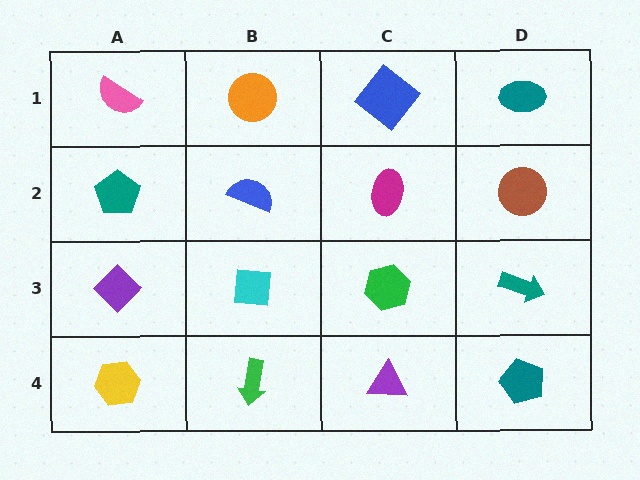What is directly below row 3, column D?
A teal pentagon.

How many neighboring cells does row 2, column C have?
4.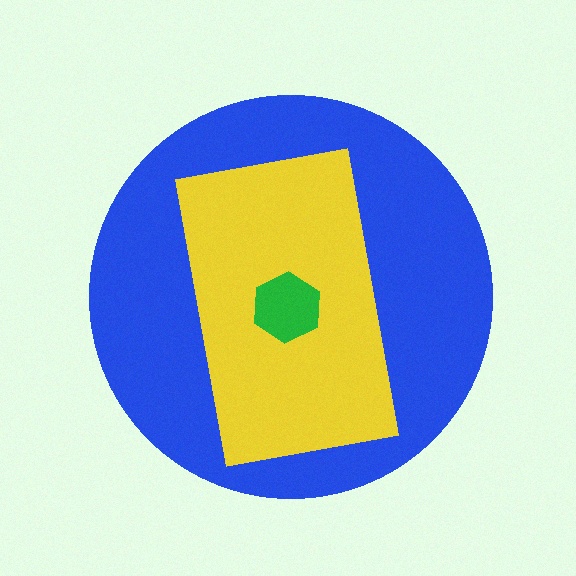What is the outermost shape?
The blue circle.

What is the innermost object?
The green hexagon.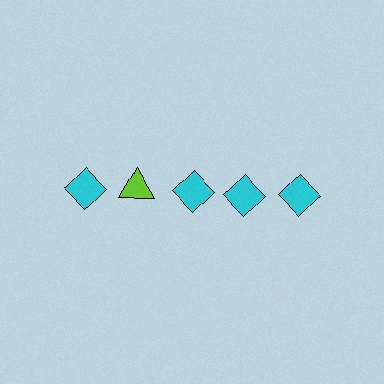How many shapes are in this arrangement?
There are 5 shapes arranged in a grid pattern.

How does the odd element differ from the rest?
It differs in both color (lime instead of cyan) and shape (triangle instead of diamond).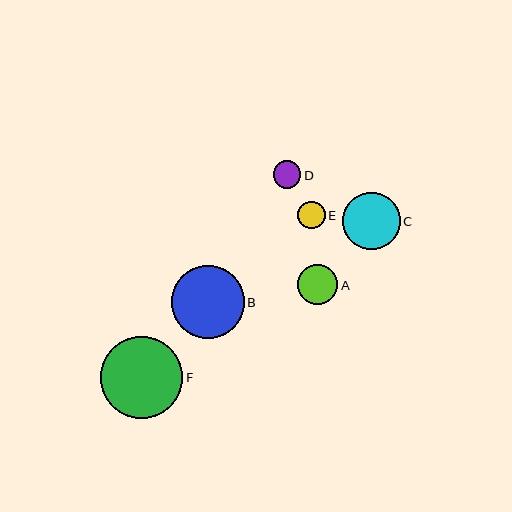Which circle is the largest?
Circle F is the largest with a size of approximately 82 pixels.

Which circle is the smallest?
Circle D is the smallest with a size of approximately 27 pixels.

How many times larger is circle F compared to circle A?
Circle F is approximately 2.0 times the size of circle A.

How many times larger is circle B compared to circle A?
Circle B is approximately 1.8 times the size of circle A.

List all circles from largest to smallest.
From largest to smallest: F, B, C, A, E, D.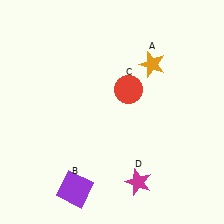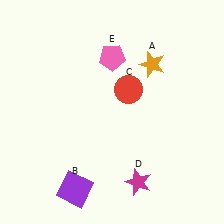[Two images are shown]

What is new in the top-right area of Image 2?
A pink pentagon (E) was added in the top-right area of Image 2.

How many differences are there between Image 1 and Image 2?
There is 1 difference between the two images.